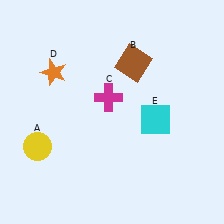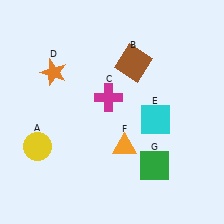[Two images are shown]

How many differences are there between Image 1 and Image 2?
There are 2 differences between the two images.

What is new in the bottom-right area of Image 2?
An orange triangle (F) was added in the bottom-right area of Image 2.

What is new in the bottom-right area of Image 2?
A green square (G) was added in the bottom-right area of Image 2.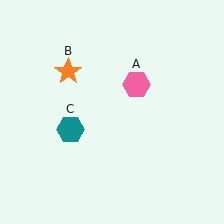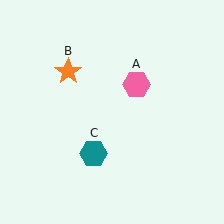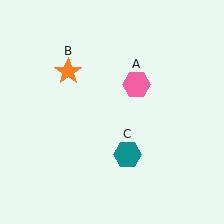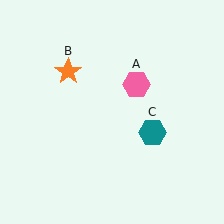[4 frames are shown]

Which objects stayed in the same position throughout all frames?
Pink hexagon (object A) and orange star (object B) remained stationary.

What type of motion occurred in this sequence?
The teal hexagon (object C) rotated counterclockwise around the center of the scene.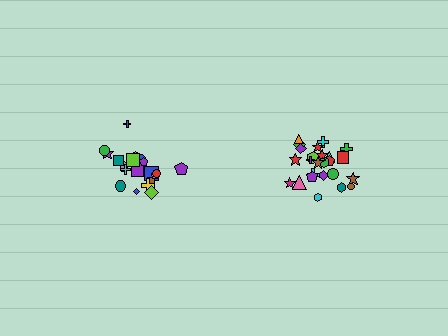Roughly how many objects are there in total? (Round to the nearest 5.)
Roughly 45 objects in total.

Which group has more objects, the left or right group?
The right group.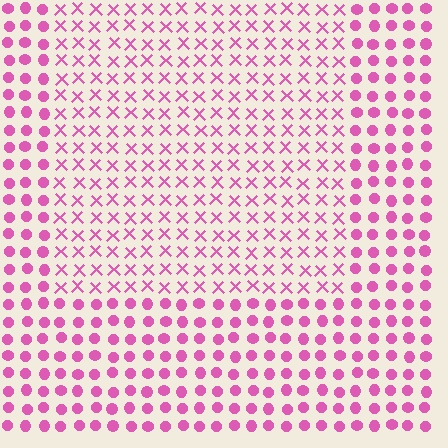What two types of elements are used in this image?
The image uses X marks inside the rectangle region and circles outside it.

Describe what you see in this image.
The image is filled with small pink elements arranged in a uniform grid. A rectangle-shaped region contains X marks, while the surrounding area contains circles. The boundary is defined purely by the change in element shape.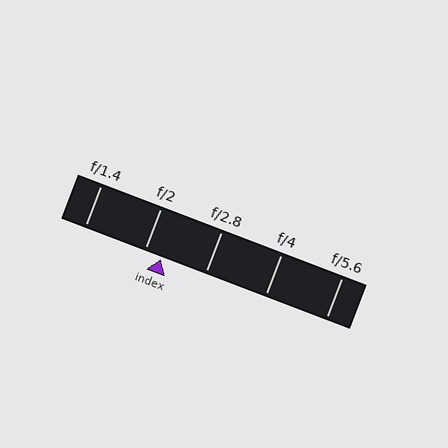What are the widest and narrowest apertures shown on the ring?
The widest aperture shown is f/1.4 and the narrowest is f/5.6.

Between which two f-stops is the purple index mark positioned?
The index mark is between f/2 and f/2.8.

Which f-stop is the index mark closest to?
The index mark is closest to f/2.